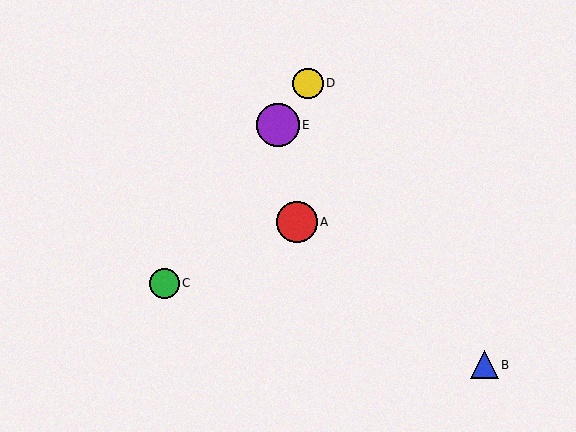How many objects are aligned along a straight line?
3 objects (C, D, E) are aligned along a straight line.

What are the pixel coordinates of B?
Object B is at (484, 365).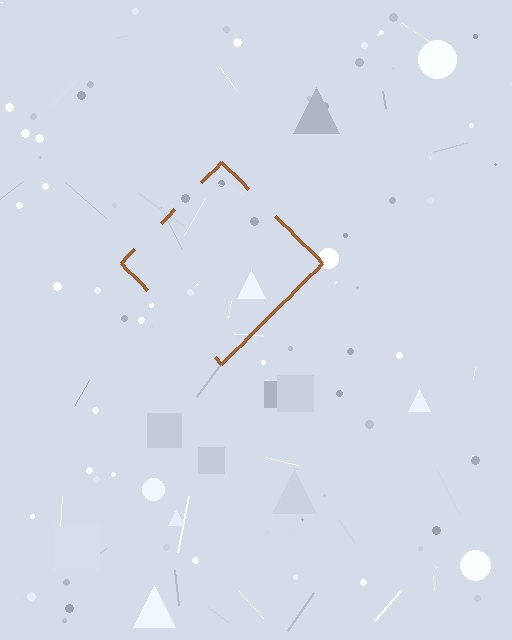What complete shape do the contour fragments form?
The contour fragments form a diamond.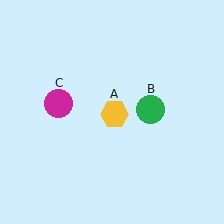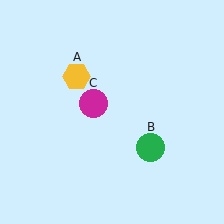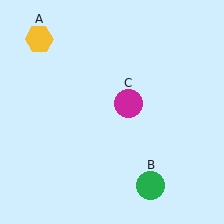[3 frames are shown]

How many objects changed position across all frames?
3 objects changed position: yellow hexagon (object A), green circle (object B), magenta circle (object C).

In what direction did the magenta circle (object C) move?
The magenta circle (object C) moved right.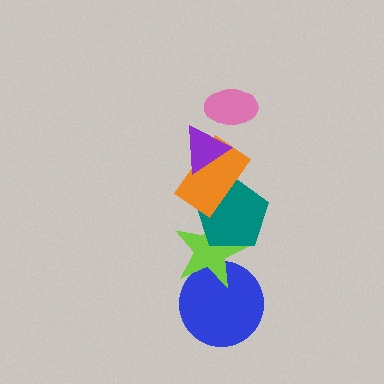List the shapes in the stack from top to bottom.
From top to bottom: the pink ellipse, the purple triangle, the orange rectangle, the teal pentagon, the lime star, the blue circle.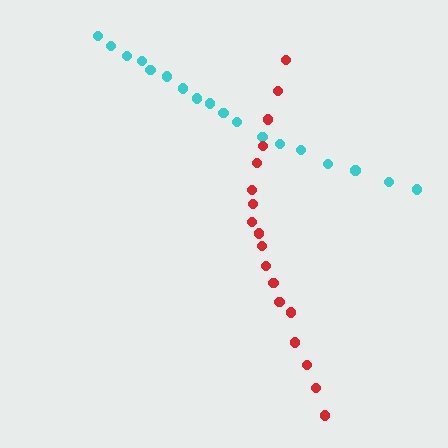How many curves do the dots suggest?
There are 2 distinct paths.